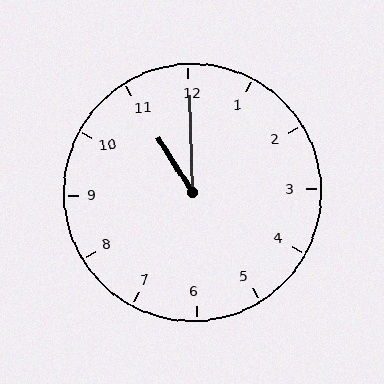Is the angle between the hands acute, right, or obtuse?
It is acute.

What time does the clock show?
11:00.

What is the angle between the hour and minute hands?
Approximately 30 degrees.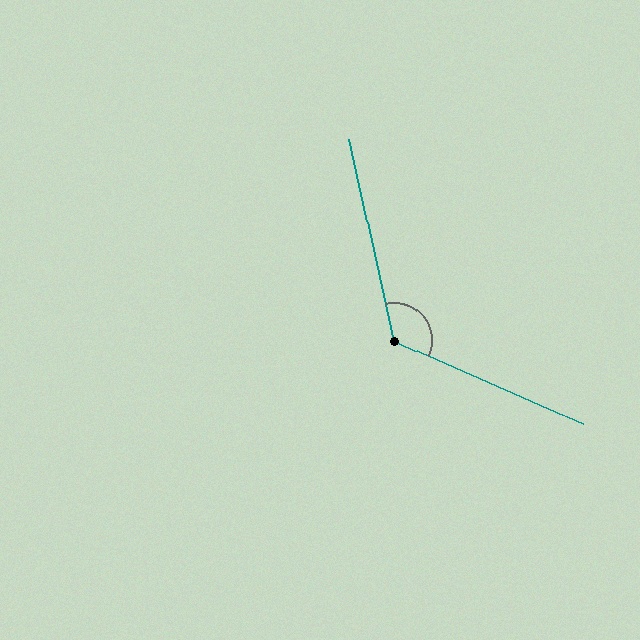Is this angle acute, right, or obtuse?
It is obtuse.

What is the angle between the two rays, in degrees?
Approximately 126 degrees.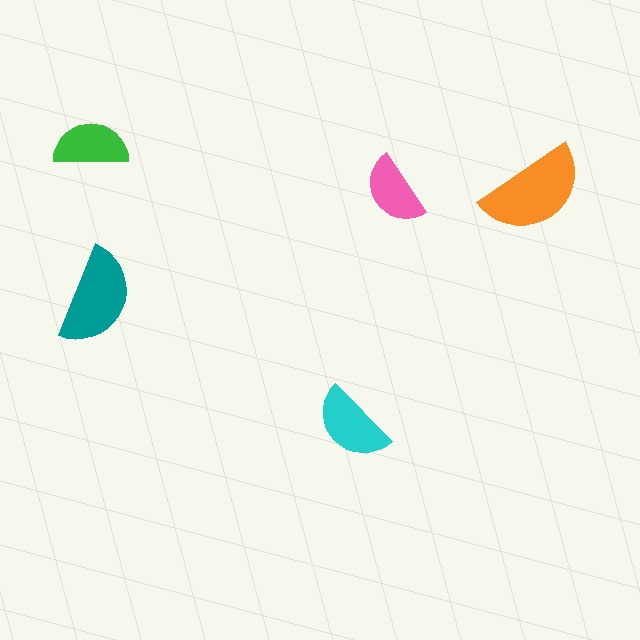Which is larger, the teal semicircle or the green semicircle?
The teal one.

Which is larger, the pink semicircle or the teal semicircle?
The teal one.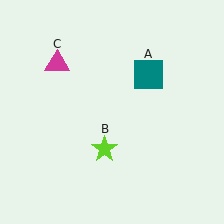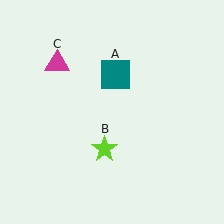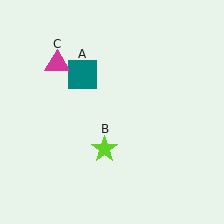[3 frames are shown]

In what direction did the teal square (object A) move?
The teal square (object A) moved left.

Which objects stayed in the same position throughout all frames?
Lime star (object B) and magenta triangle (object C) remained stationary.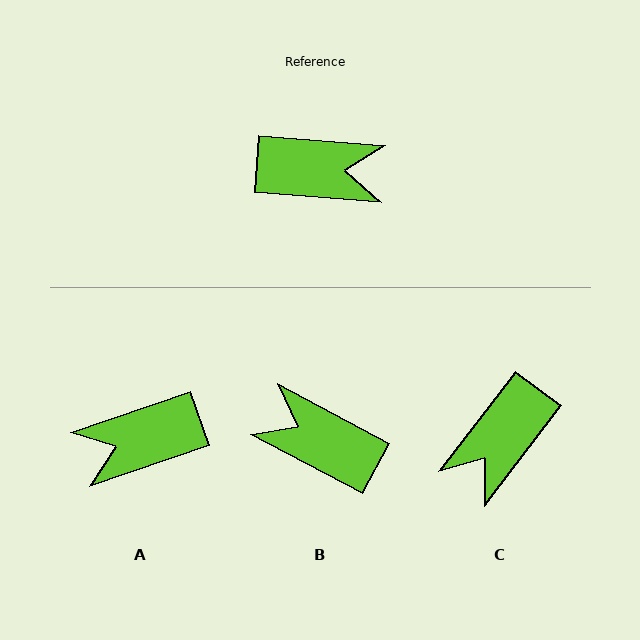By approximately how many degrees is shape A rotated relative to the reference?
Approximately 157 degrees clockwise.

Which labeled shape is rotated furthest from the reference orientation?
A, about 157 degrees away.